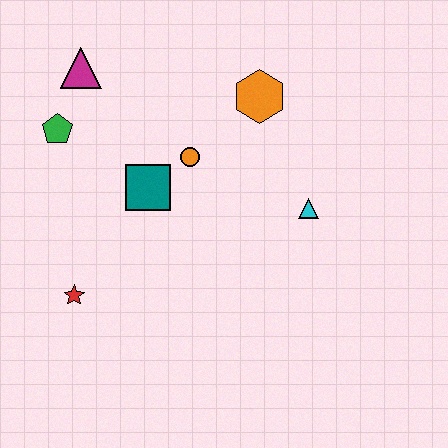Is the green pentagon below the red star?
No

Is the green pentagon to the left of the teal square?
Yes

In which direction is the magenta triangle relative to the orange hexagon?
The magenta triangle is to the left of the orange hexagon.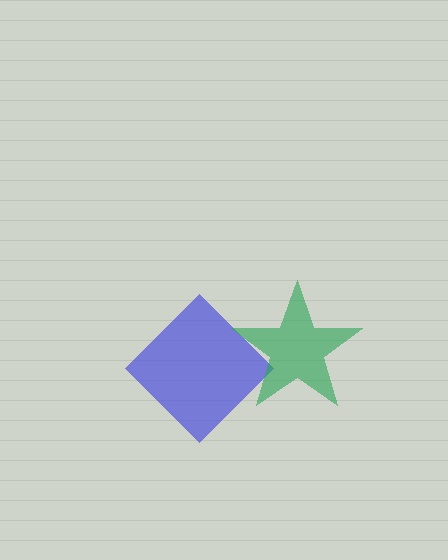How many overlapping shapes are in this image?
There are 2 overlapping shapes in the image.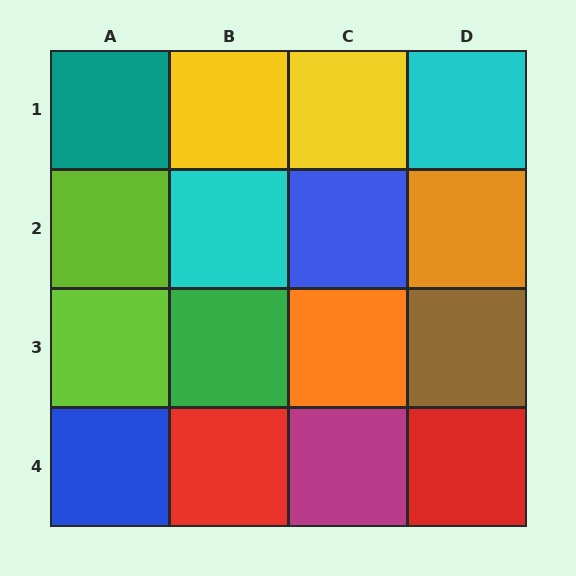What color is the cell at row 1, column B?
Yellow.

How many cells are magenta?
1 cell is magenta.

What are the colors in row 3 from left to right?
Lime, green, orange, brown.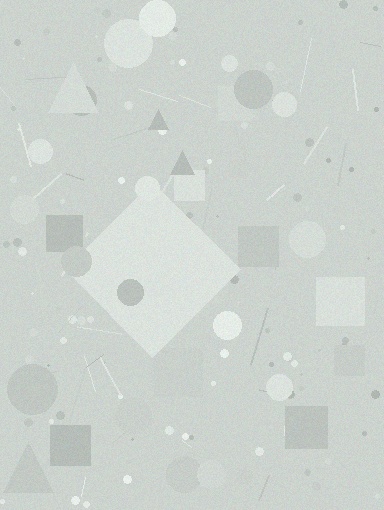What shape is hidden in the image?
A diamond is hidden in the image.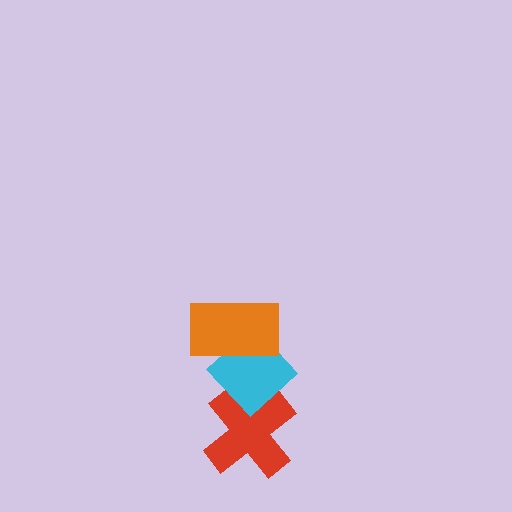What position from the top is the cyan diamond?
The cyan diamond is 2nd from the top.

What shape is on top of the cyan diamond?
The orange rectangle is on top of the cyan diamond.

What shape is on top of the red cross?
The cyan diamond is on top of the red cross.